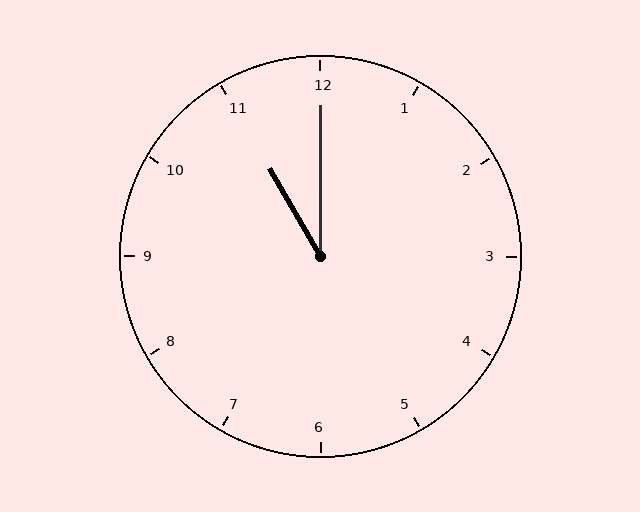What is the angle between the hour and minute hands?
Approximately 30 degrees.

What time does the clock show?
11:00.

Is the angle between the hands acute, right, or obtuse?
It is acute.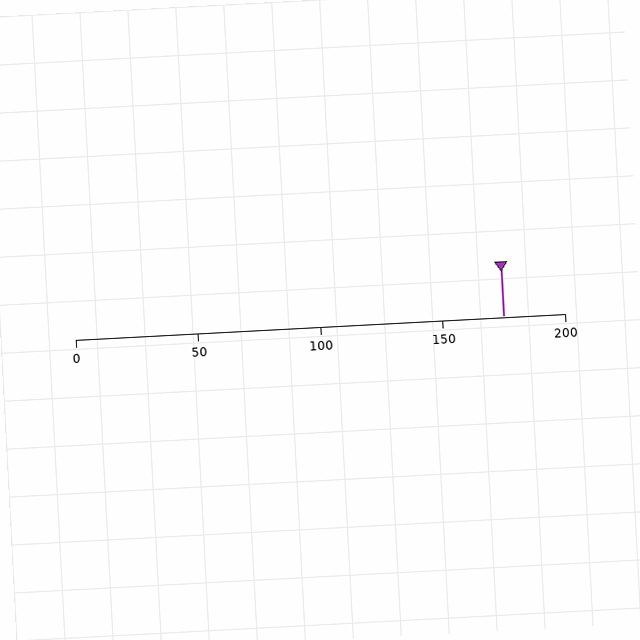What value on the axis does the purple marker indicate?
The marker indicates approximately 175.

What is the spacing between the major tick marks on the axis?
The major ticks are spaced 50 apart.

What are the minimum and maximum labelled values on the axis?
The axis runs from 0 to 200.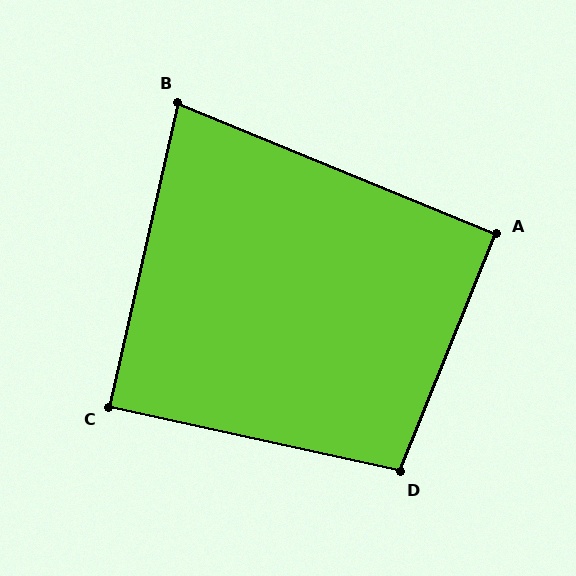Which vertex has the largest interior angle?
D, at approximately 100 degrees.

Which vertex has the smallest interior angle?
B, at approximately 80 degrees.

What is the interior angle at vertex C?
Approximately 90 degrees (approximately right).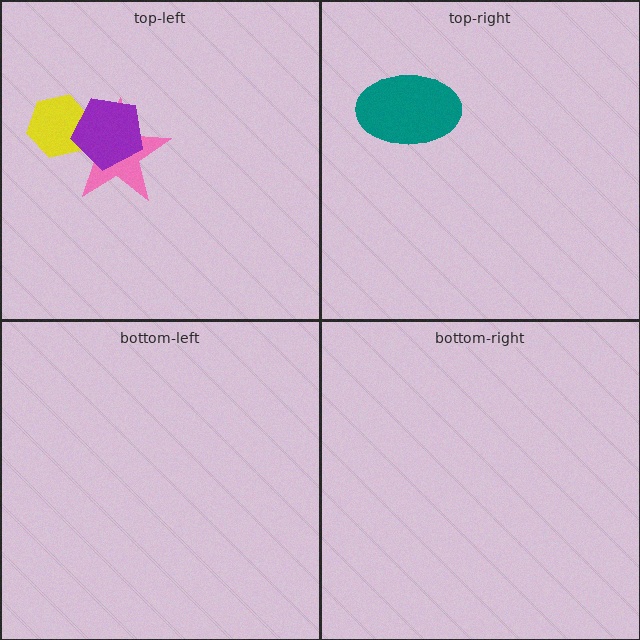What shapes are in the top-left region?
The pink star, the yellow hexagon, the purple pentagon.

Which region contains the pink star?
The top-left region.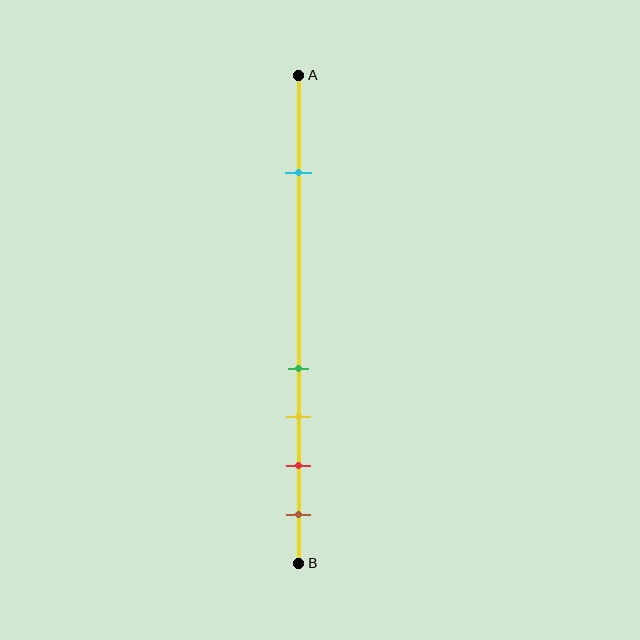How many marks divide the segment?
There are 5 marks dividing the segment.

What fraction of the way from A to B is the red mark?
The red mark is approximately 80% (0.8) of the way from A to B.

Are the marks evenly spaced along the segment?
No, the marks are not evenly spaced.